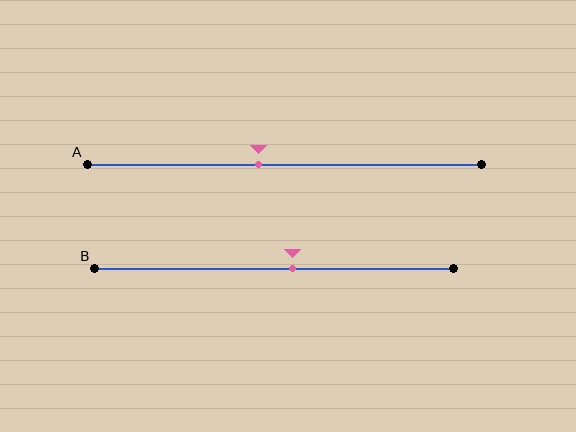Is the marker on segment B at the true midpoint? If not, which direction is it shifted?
No, the marker on segment B is shifted to the right by about 5% of the segment length.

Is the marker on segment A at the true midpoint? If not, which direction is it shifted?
No, the marker on segment A is shifted to the left by about 6% of the segment length.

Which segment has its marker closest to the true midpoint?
Segment B has its marker closest to the true midpoint.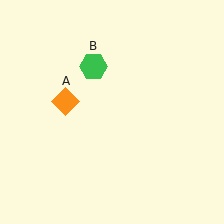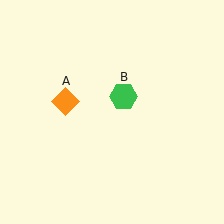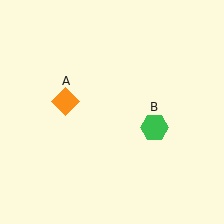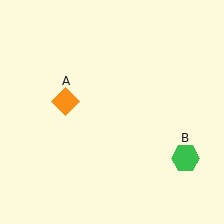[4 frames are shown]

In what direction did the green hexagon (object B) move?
The green hexagon (object B) moved down and to the right.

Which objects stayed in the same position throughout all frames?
Orange diamond (object A) remained stationary.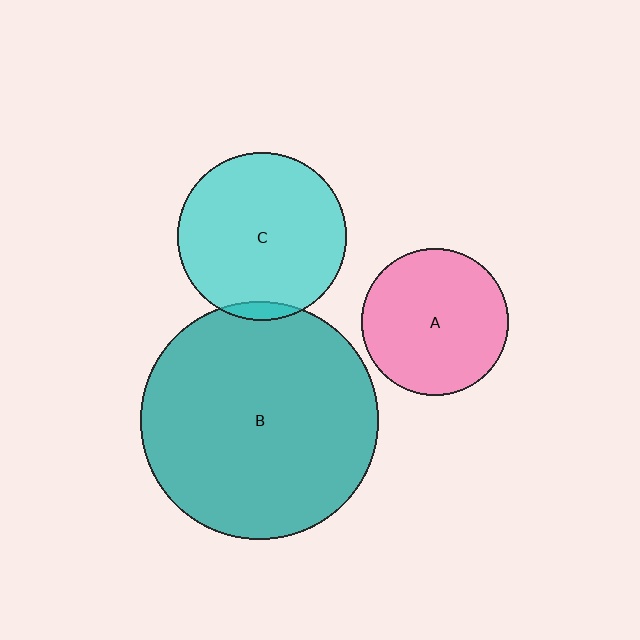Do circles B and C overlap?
Yes.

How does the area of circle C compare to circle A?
Approximately 1.3 times.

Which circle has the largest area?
Circle B (teal).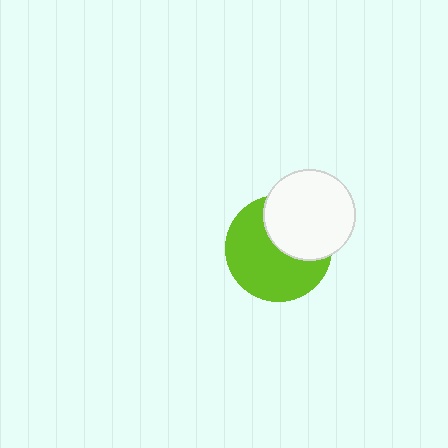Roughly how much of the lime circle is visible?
About half of it is visible (roughly 62%).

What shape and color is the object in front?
The object in front is a white circle.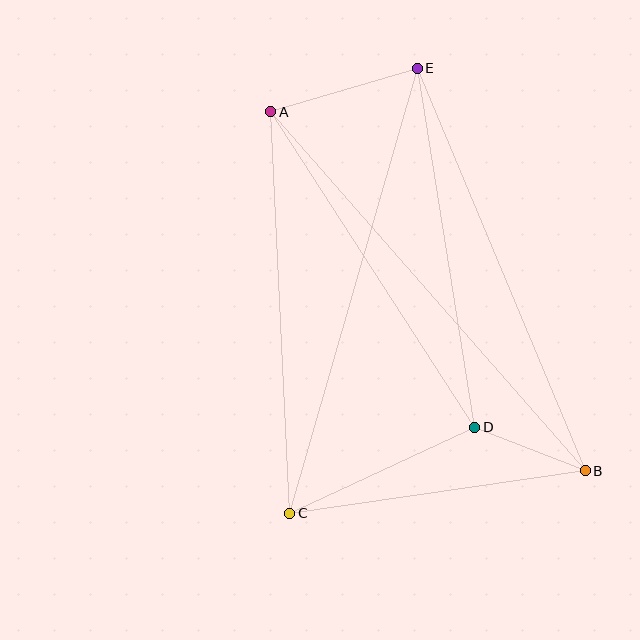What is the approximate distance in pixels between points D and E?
The distance between D and E is approximately 363 pixels.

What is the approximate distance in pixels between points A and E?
The distance between A and E is approximately 153 pixels.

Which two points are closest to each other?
Points B and D are closest to each other.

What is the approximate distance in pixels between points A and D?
The distance between A and D is approximately 376 pixels.